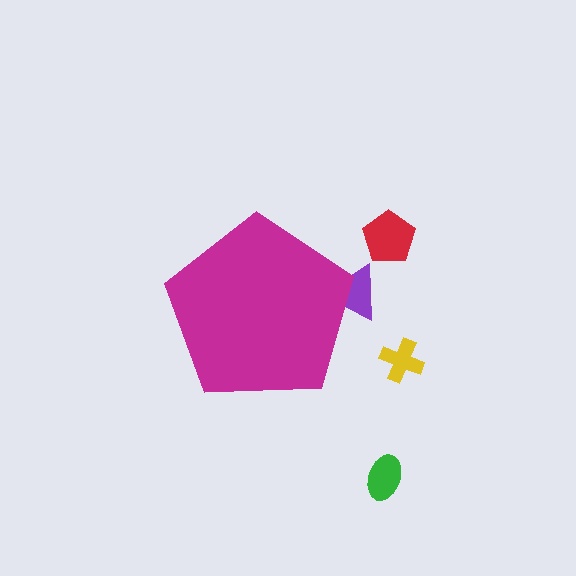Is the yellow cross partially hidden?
No, the yellow cross is fully visible.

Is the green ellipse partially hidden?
No, the green ellipse is fully visible.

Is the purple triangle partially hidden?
Yes, the purple triangle is partially hidden behind the magenta pentagon.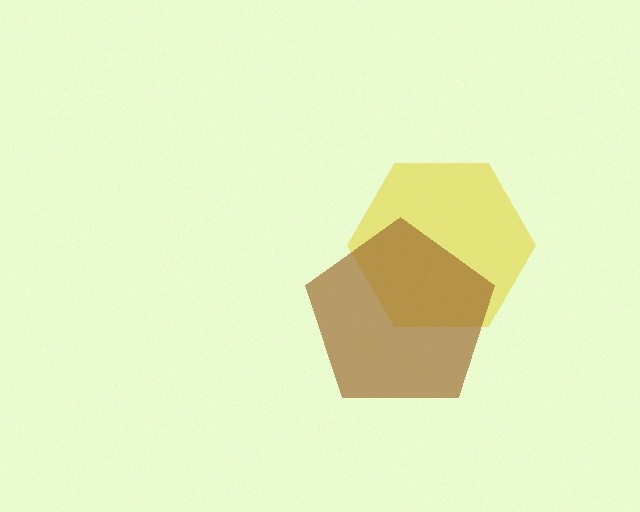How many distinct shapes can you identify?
There are 2 distinct shapes: a yellow hexagon, a brown pentagon.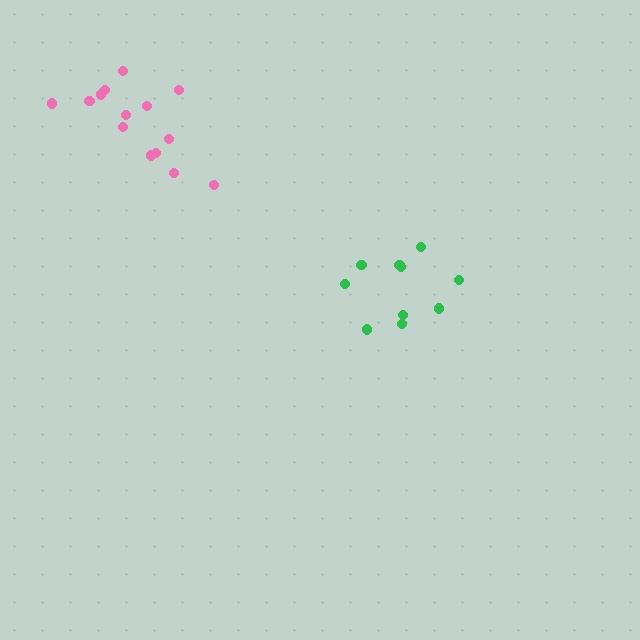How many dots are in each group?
Group 1: 10 dots, Group 2: 14 dots (24 total).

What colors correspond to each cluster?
The clusters are colored: green, pink.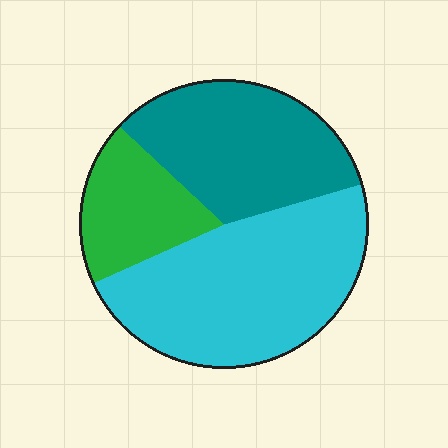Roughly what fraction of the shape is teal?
Teal covers roughly 35% of the shape.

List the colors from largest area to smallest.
From largest to smallest: cyan, teal, green.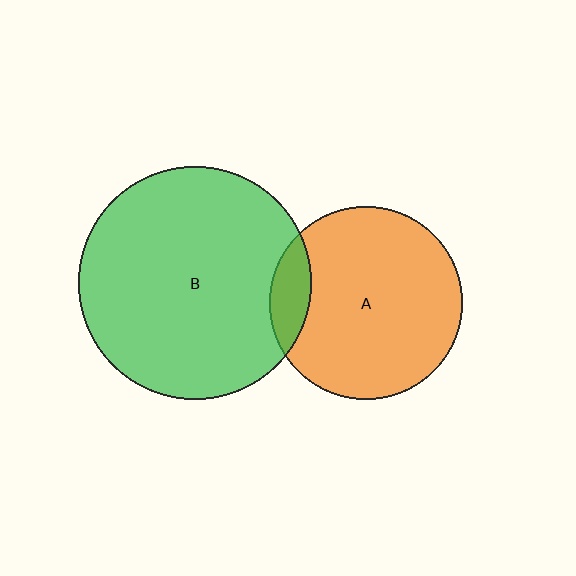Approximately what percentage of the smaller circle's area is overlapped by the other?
Approximately 10%.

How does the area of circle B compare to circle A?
Approximately 1.4 times.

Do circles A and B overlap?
Yes.